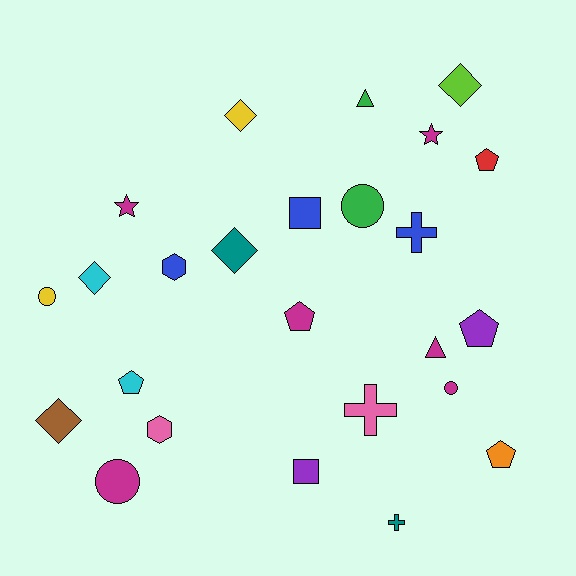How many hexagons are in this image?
There are 2 hexagons.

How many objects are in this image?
There are 25 objects.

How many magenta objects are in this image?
There are 6 magenta objects.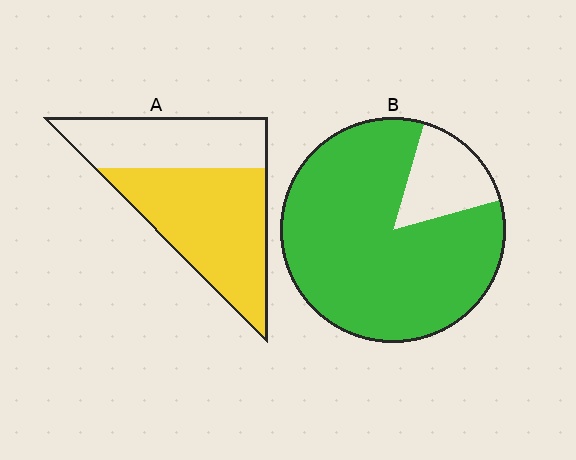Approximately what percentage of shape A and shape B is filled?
A is approximately 60% and B is approximately 85%.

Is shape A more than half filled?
Yes.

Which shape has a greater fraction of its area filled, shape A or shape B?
Shape B.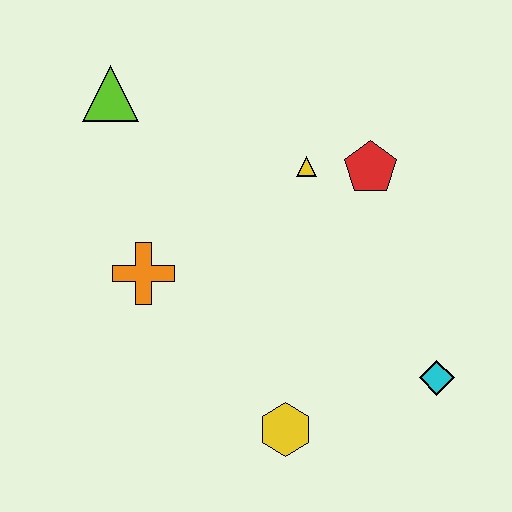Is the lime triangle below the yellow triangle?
No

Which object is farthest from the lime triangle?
The cyan diamond is farthest from the lime triangle.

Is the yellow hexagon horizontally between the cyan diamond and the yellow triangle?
No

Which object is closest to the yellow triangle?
The red pentagon is closest to the yellow triangle.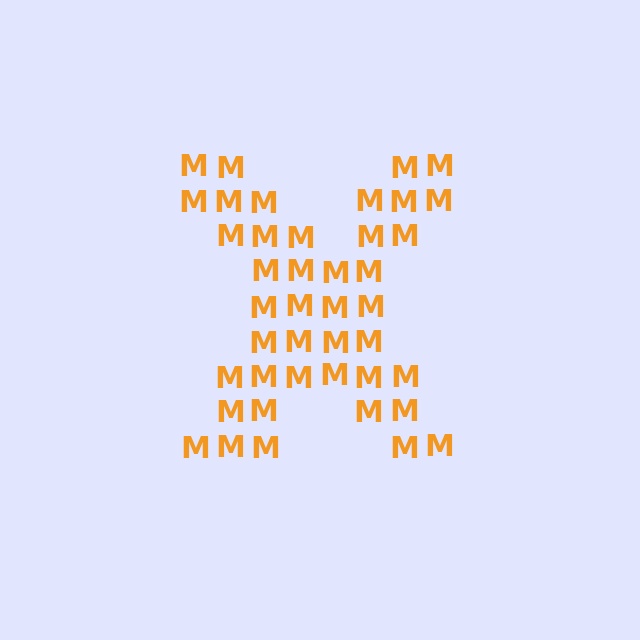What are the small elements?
The small elements are letter M's.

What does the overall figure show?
The overall figure shows the letter X.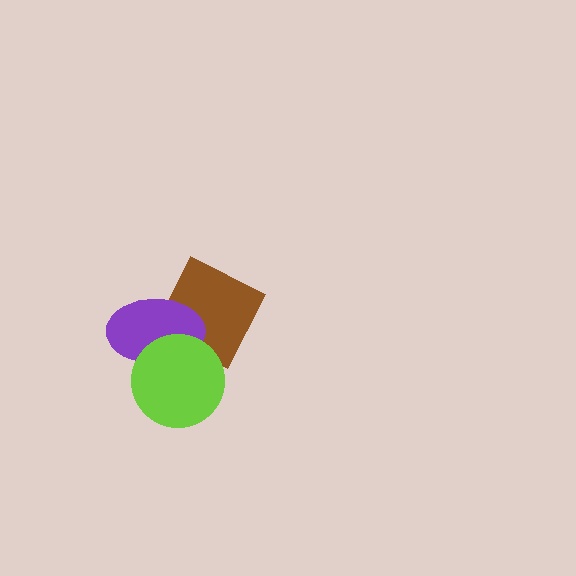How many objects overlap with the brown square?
2 objects overlap with the brown square.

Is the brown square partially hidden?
Yes, it is partially covered by another shape.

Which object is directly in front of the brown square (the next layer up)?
The purple ellipse is directly in front of the brown square.